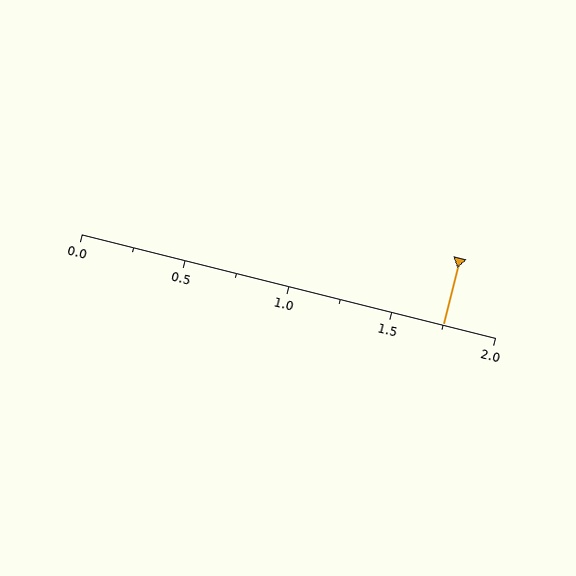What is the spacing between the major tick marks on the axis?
The major ticks are spaced 0.5 apart.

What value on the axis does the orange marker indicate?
The marker indicates approximately 1.75.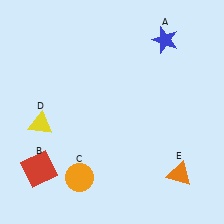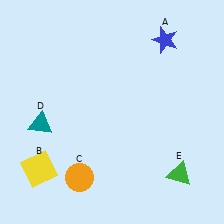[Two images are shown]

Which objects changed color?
B changed from red to yellow. D changed from yellow to teal. E changed from orange to green.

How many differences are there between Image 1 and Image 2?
There are 3 differences between the two images.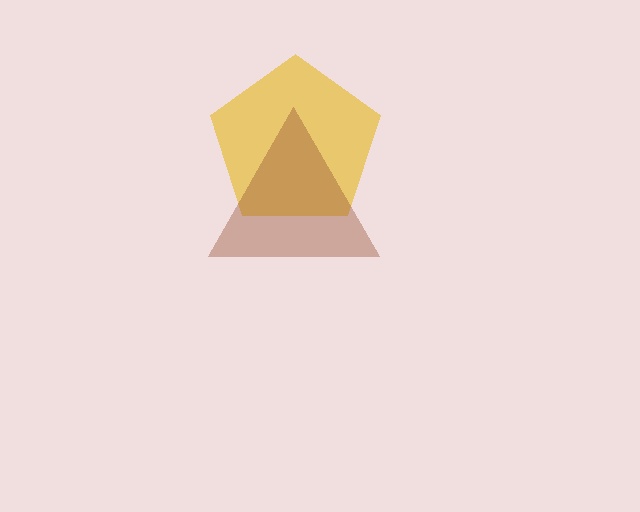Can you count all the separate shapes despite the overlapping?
Yes, there are 2 separate shapes.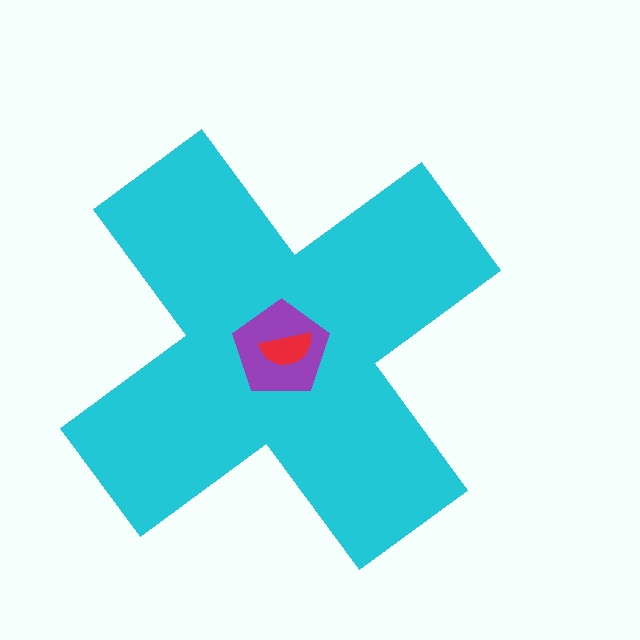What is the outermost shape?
The cyan cross.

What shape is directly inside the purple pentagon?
The red semicircle.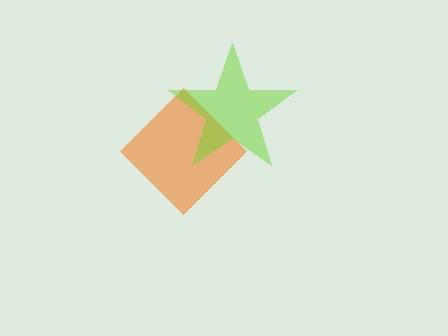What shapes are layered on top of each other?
The layered shapes are: an orange diamond, a lime star.